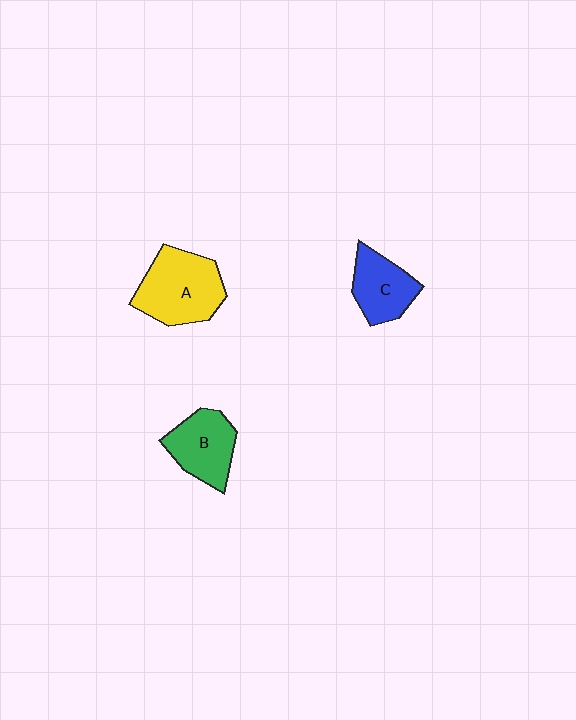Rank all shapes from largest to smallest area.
From largest to smallest: A (yellow), B (green), C (blue).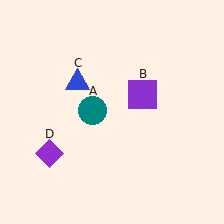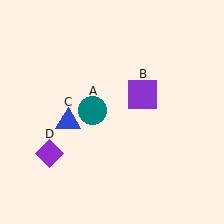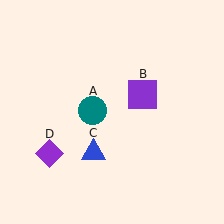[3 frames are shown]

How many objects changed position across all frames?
1 object changed position: blue triangle (object C).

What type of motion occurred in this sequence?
The blue triangle (object C) rotated counterclockwise around the center of the scene.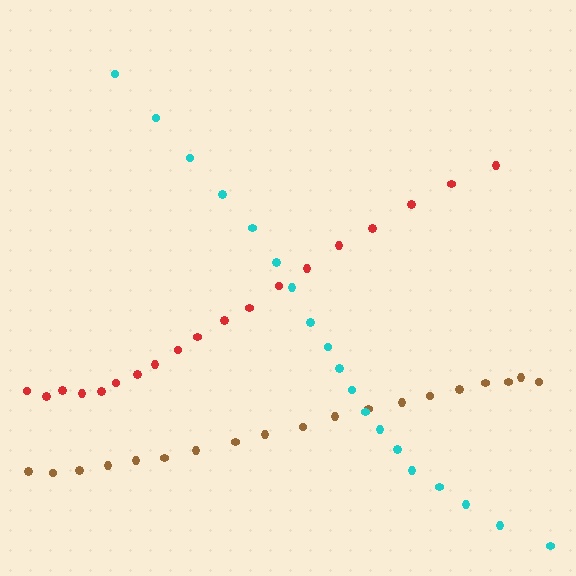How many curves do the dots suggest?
There are 3 distinct paths.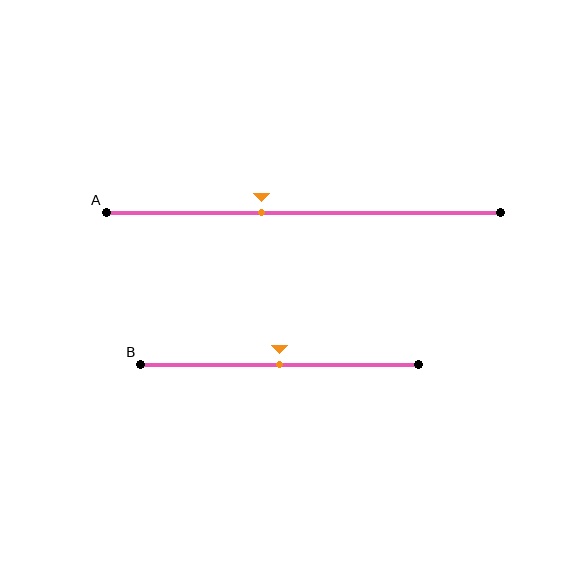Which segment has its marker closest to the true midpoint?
Segment B has its marker closest to the true midpoint.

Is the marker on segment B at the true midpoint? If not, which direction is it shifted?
Yes, the marker on segment B is at the true midpoint.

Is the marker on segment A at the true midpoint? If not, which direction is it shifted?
No, the marker on segment A is shifted to the left by about 10% of the segment length.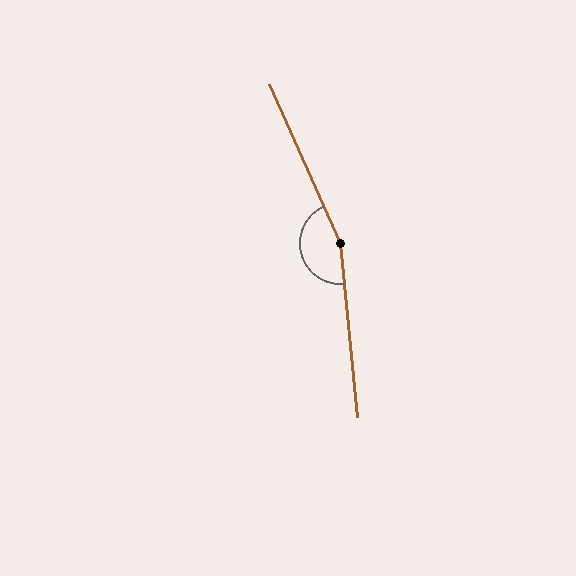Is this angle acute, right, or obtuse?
It is obtuse.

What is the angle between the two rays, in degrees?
Approximately 162 degrees.